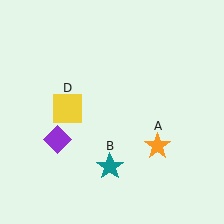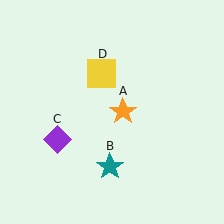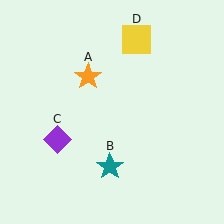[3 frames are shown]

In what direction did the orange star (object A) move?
The orange star (object A) moved up and to the left.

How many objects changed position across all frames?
2 objects changed position: orange star (object A), yellow square (object D).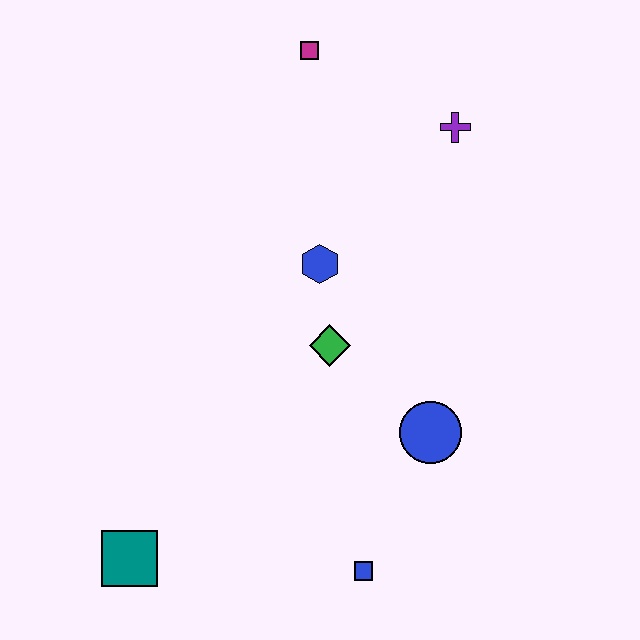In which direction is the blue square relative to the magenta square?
The blue square is below the magenta square.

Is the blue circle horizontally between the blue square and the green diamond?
No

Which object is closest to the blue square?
The blue circle is closest to the blue square.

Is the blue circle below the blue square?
No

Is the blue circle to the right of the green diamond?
Yes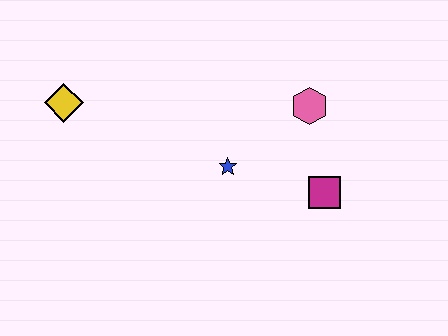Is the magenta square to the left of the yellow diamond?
No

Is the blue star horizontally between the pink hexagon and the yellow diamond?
Yes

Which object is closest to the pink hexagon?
The magenta square is closest to the pink hexagon.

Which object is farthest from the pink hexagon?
The yellow diamond is farthest from the pink hexagon.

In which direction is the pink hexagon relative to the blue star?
The pink hexagon is to the right of the blue star.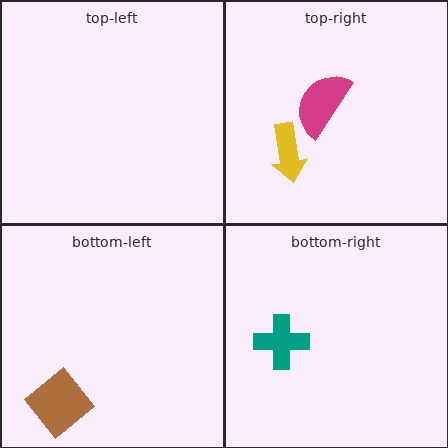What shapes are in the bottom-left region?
The brown diamond.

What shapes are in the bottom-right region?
The teal cross.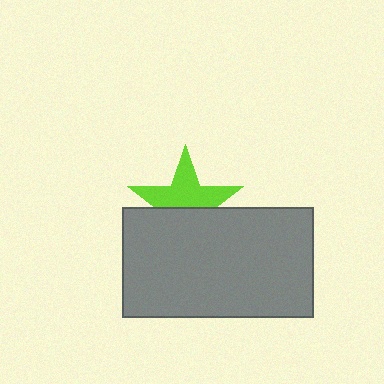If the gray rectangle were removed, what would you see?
You would see the complete lime star.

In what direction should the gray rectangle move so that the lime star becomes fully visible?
The gray rectangle should move down. That is the shortest direction to clear the overlap and leave the lime star fully visible.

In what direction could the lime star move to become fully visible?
The lime star could move up. That would shift it out from behind the gray rectangle entirely.